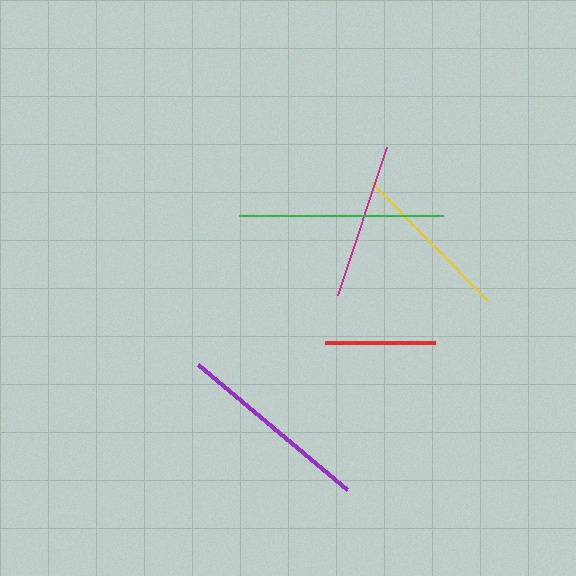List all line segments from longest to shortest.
From longest to shortest: green, purple, yellow, magenta, red.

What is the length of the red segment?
The red segment is approximately 110 pixels long.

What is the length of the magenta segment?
The magenta segment is approximately 156 pixels long.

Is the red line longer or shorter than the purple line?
The purple line is longer than the red line.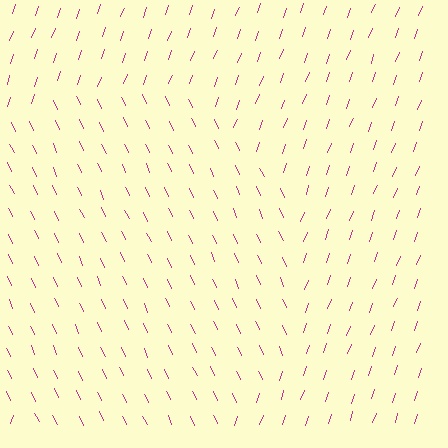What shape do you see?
I see a circle.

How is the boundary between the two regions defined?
The boundary is defined purely by a change in line orientation (approximately 45 degrees difference). All lines are the same color and thickness.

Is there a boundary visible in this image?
Yes, there is a texture boundary formed by a change in line orientation.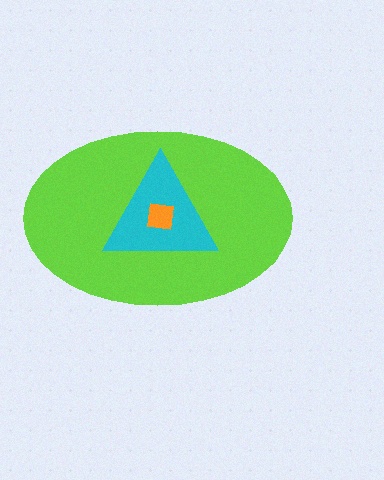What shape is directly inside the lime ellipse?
The cyan triangle.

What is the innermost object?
The orange square.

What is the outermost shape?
The lime ellipse.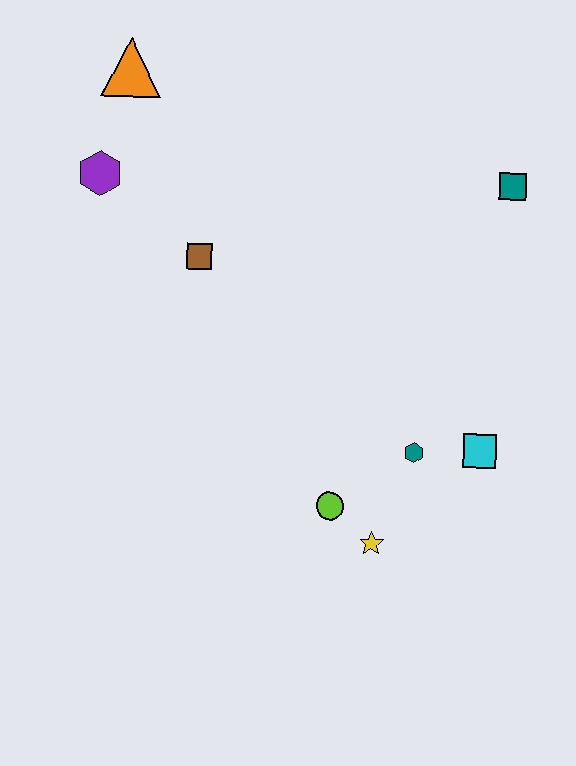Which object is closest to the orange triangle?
The purple hexagon is closest to the orange triangle.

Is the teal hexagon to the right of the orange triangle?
Yes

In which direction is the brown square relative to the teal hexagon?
The brown square is to the left of the teal hexagon.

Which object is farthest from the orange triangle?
The yellow star is farthest from the orange triangle.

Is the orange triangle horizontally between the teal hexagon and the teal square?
No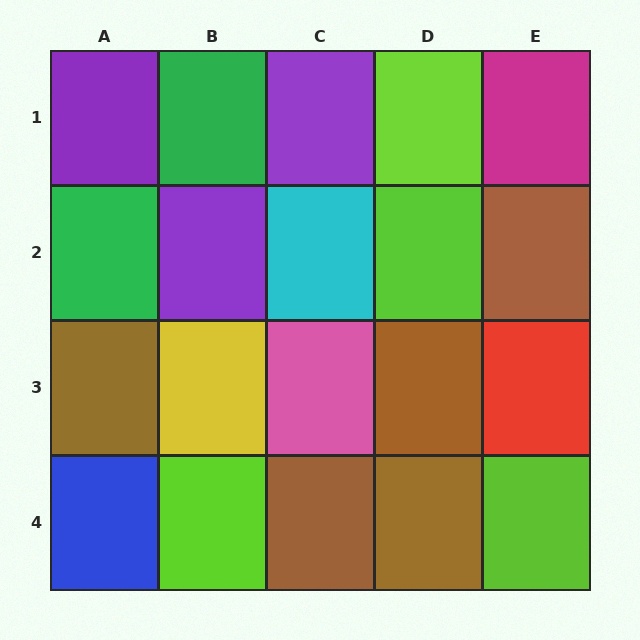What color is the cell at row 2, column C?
Cyan.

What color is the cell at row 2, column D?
Lime.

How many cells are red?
1 cell is red.